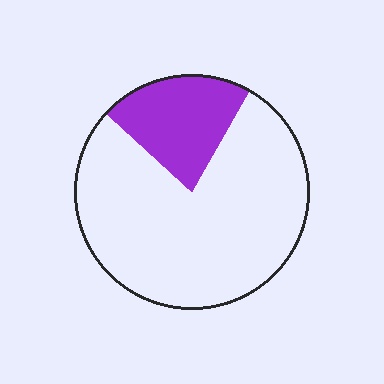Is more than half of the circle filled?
No.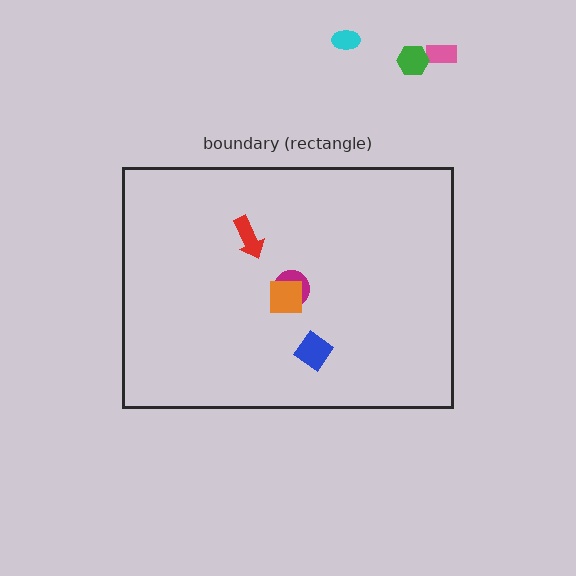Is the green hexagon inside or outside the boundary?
Outside.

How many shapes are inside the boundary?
4 inside, 3 outside.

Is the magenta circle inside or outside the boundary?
Inside.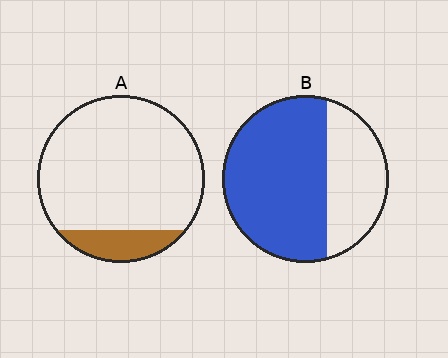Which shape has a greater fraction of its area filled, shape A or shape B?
Shape B.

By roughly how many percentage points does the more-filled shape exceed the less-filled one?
By roughly 50 percentage points (B over A).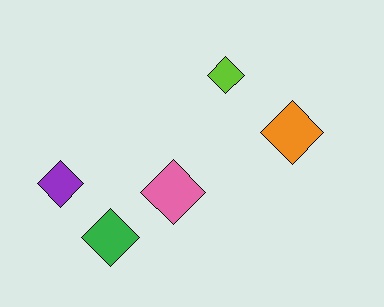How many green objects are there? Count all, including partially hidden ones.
There is 1 green object.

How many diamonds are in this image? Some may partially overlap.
There are 5 diamonds.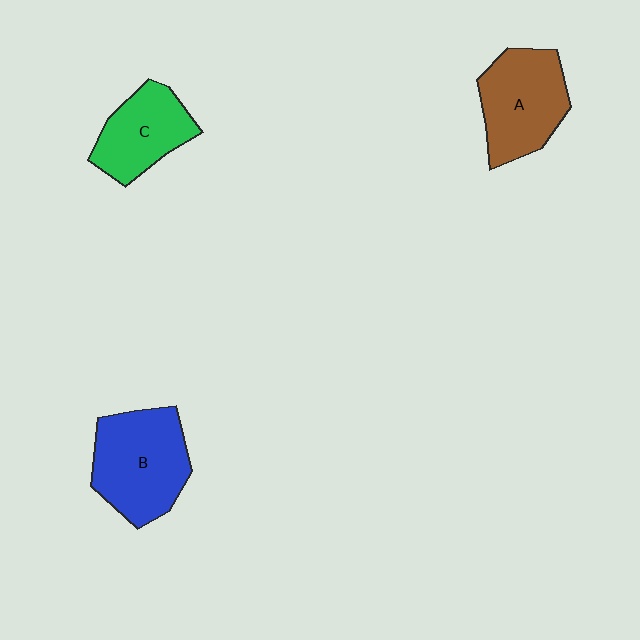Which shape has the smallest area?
Shape C (green).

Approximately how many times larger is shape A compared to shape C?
Approximately 1.2 times.